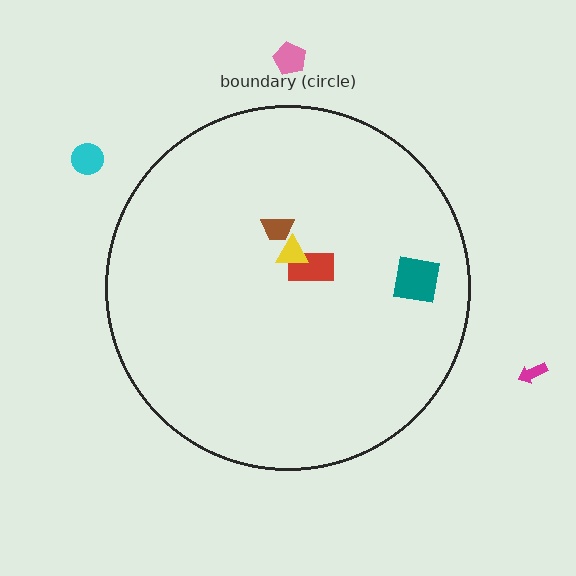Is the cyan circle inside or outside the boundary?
Outside.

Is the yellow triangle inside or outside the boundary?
Inside.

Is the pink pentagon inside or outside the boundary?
Outside.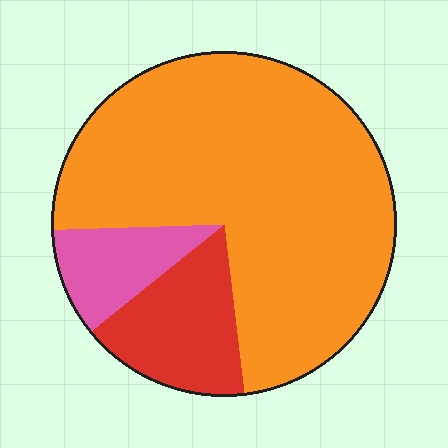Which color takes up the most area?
Orange, at roughly 75%.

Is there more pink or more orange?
Orange.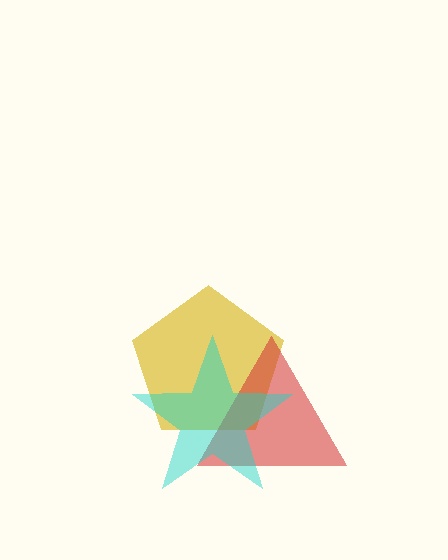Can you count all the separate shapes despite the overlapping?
Yes, there are 3 separate shapes.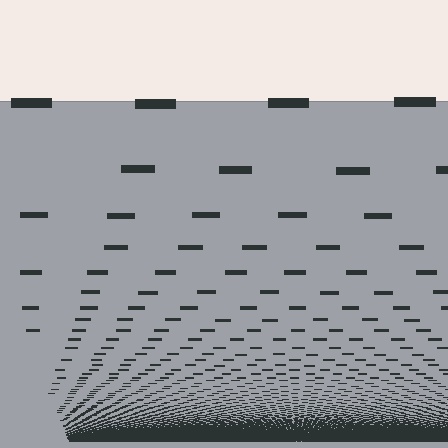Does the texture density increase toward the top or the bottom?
Density increases toward the bottom.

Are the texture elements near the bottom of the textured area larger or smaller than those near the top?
Smaller. The gradient is inverted — elements near the bottom are smaller and denser.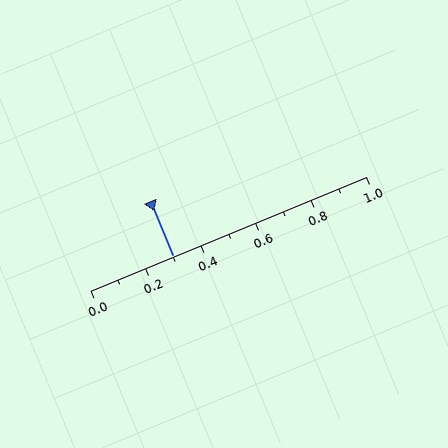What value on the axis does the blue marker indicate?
The marker indicates approximately 0.3.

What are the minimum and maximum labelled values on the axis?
The axis runs from 0.0 to 1.0.